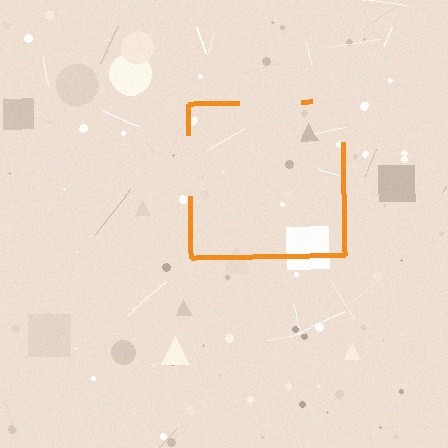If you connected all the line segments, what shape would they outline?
They would outline a square.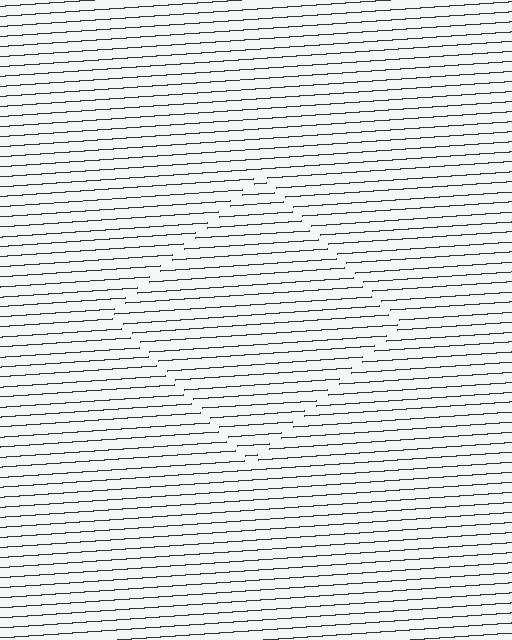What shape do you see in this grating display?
An illusory square. The interior of the shape contains the same grating, shifted by half a period — the contour is defined by the phase discontinuity where line-ends from the inner and outer gratings abut.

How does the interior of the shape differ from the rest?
The interior of the shape contains the same grating, shifted by half a period — the contour is defined by the phase discontinuity where line-ends from the inner and outer gratings abut.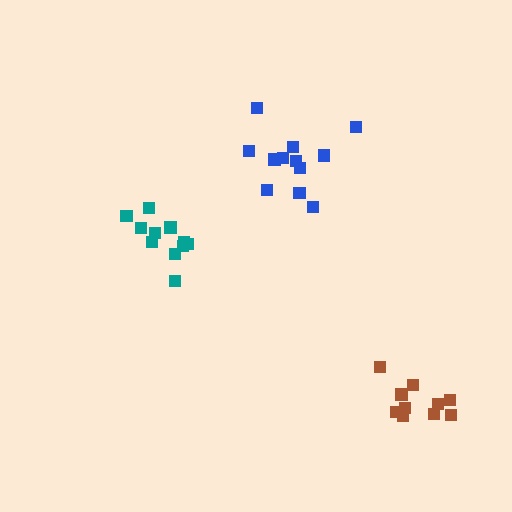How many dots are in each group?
Group 1: 11 dots, Group 2: 10 dots, Group 3: 12 dots (33 total).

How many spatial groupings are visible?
There are 3 spatial groupings.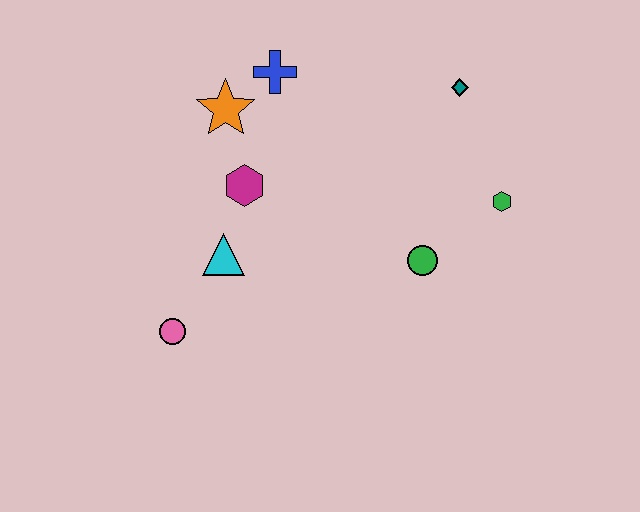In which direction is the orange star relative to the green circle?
The orange star is to the left of the green circle.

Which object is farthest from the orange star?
The green hexagon is farthest from the orange star.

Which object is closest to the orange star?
The blue cross is closest to the orange star.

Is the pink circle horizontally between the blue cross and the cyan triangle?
No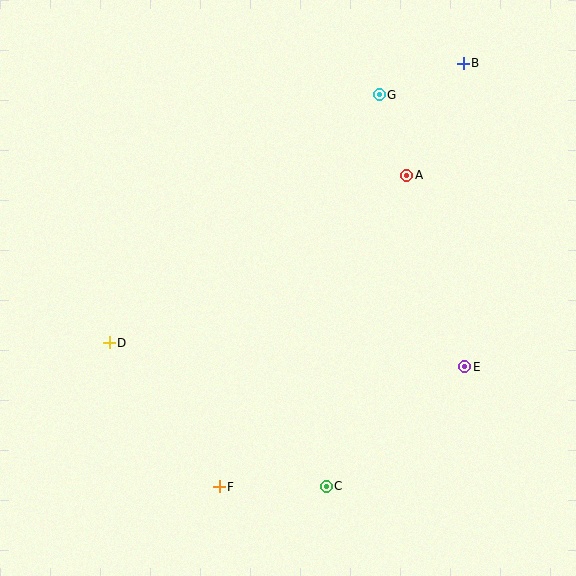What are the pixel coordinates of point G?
Point G is at (379, 95).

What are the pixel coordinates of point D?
Point D is at (109, 343).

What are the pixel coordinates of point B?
Point B is at (463, 63).